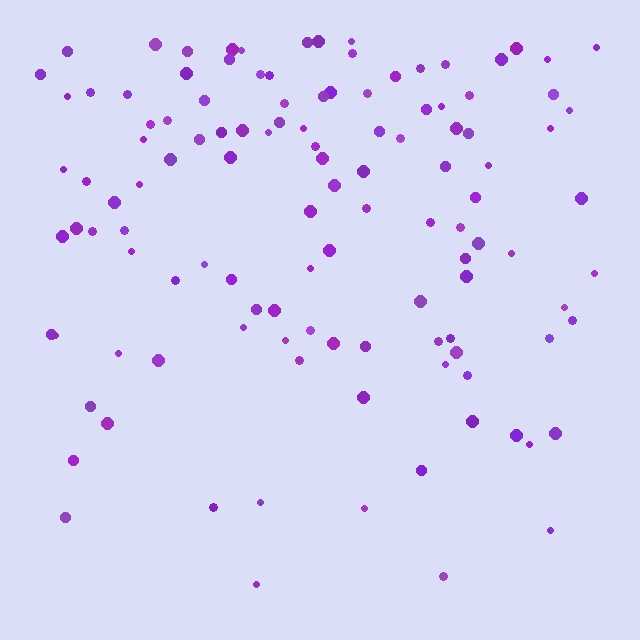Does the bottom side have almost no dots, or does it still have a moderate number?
Still a moderate number, just noticeably fewer than the top.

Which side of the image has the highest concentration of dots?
The top.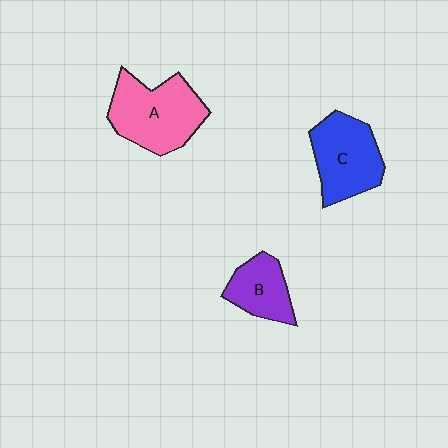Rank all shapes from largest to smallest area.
From largest to smallest: A (pink), C (blue), B (purple).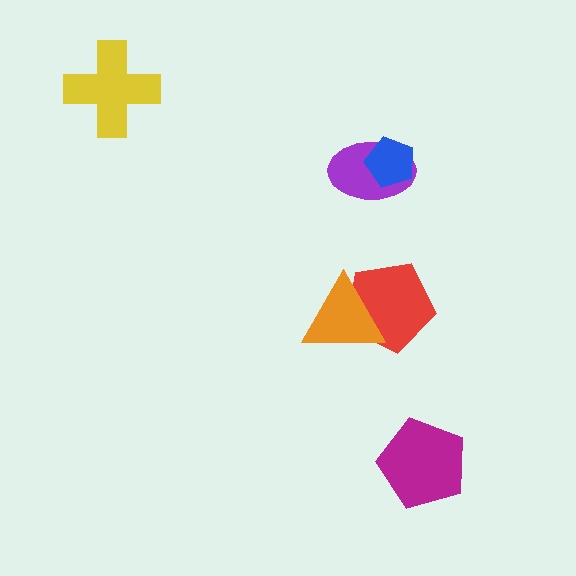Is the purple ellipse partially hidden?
Yes, it is partially covered by another shape.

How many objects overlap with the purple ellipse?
1 object overlaps with the purple ellipse.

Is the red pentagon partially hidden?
Yes, it is partially covered by another shape.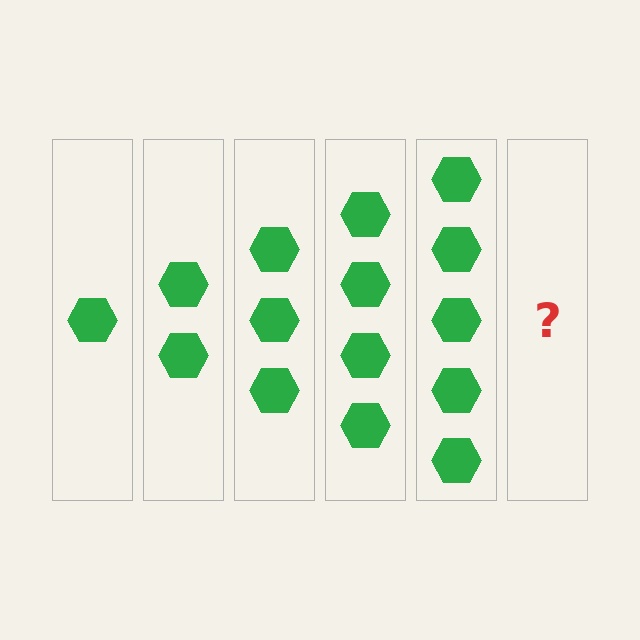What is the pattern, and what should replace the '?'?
The pattern is that each step adds one more hexagon. The '?' should be 6 hexagons.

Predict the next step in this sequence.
The next step is 6 hexagons.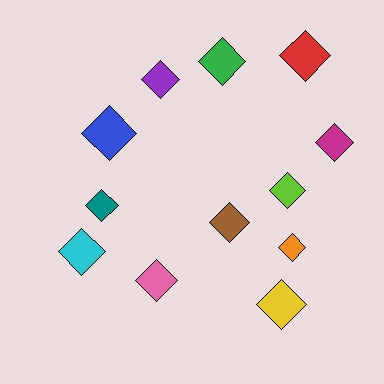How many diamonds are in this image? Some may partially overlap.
There are 12 diamonds.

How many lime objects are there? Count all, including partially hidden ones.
There is 1 lime object.